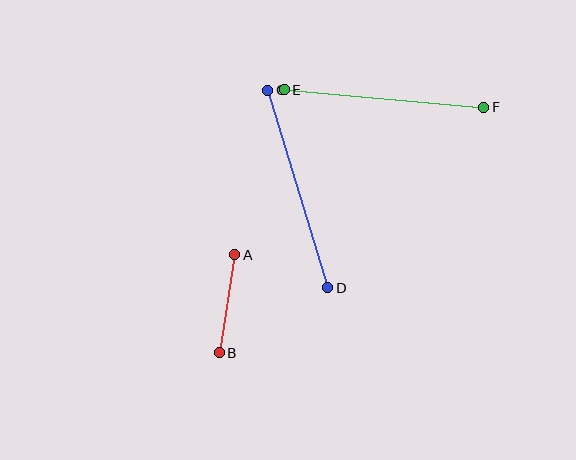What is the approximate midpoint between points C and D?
The midpoint is at approximately (298, 189) pixels.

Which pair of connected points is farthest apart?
Points C and D are farthest apart.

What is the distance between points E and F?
The distance is approximately 200 pixels.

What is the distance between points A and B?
The distance is approximately 99 pixels.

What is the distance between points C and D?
The distance is approximately 207 pixels.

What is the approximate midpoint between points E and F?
The midpoint is at approximately (384, 99) pixels.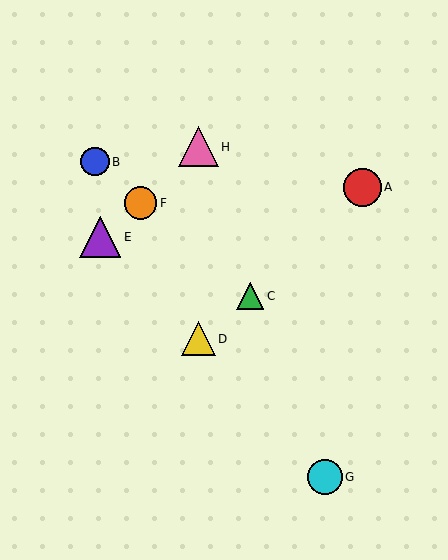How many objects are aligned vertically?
2 objects (D, H) are aligned vertically.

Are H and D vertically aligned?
Yes, both are at x≈199.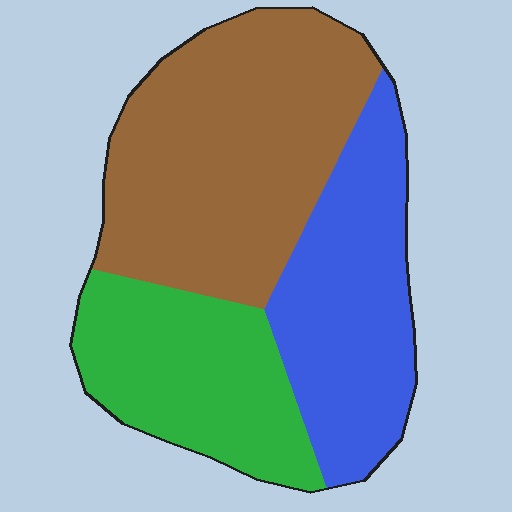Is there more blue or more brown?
Brown.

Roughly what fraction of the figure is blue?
Blue covers roughly 30% of the figure.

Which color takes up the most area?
Brown, at roughly 45%.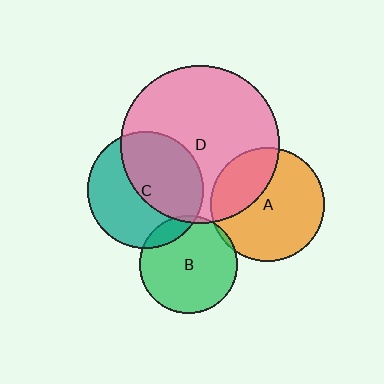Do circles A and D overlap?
Yes.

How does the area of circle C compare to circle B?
Approximately 1.4 times.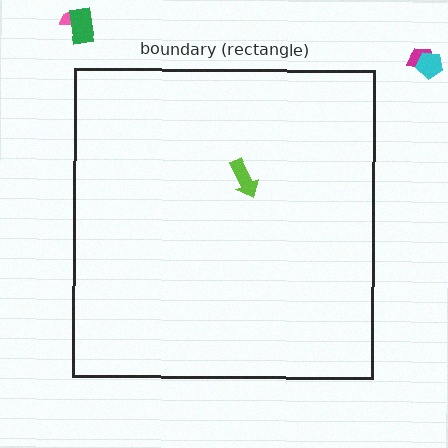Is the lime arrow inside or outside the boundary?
Inside.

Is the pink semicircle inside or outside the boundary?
Outside.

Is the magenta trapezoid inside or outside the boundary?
Outside.